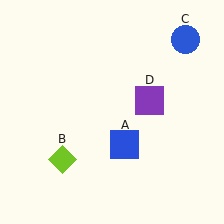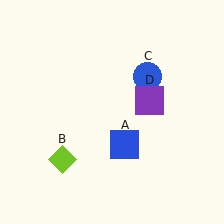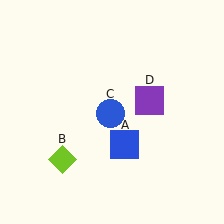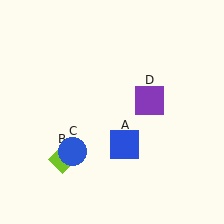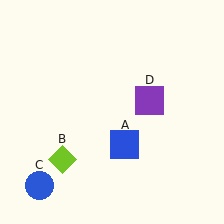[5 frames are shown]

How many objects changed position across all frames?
1 object changed position: blue circle (object C).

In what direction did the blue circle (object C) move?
The blue circle (object C) moved down and to the left.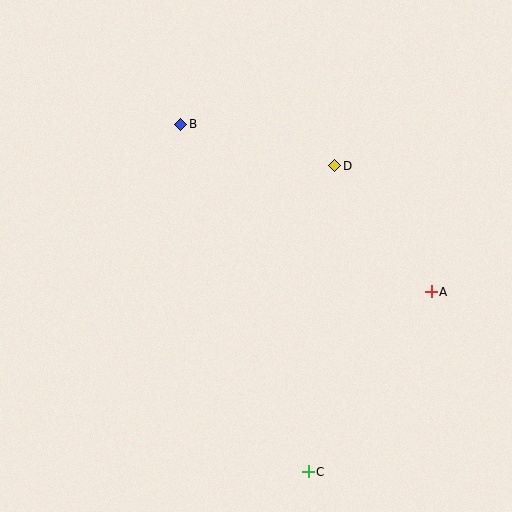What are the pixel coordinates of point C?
Point C is at (308, 472).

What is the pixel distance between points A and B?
The distance between A and B is 301 pixels.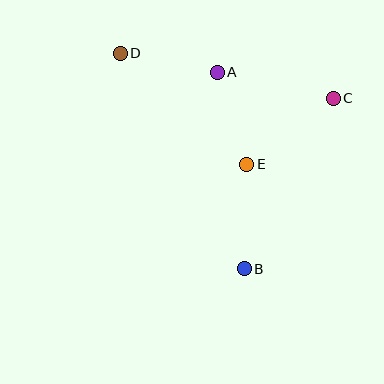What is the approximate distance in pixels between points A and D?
The distance between A and D is approximately 99 pixels.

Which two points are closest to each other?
Points A and E are closest to each other.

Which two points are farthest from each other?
Points B and D are farthest from each other.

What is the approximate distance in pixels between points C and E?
The distance between C and E is approximately 109 pixels.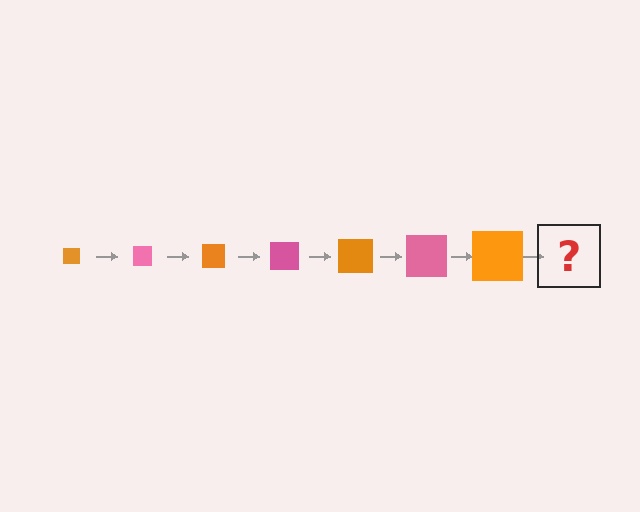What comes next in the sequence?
The next element should be a pink square, larger than the previous one.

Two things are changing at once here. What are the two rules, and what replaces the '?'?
The two rules are that the square grows larger each step and the color cycles through orange and pink. The '?' should be a pink square, larger than the previous one.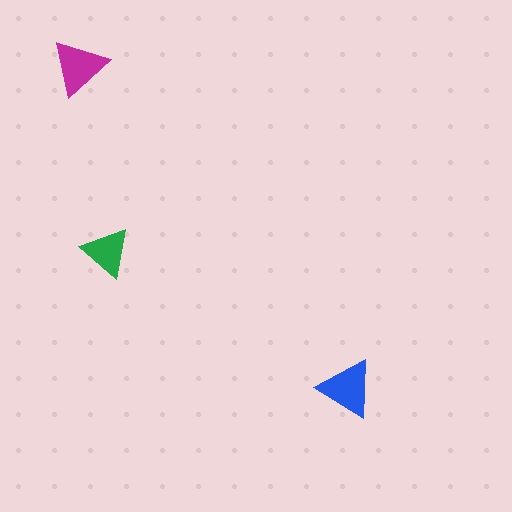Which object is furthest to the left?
The magenta triangle is leftmost.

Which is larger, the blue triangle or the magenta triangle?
The blue one.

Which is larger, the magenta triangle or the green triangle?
The magenta one.